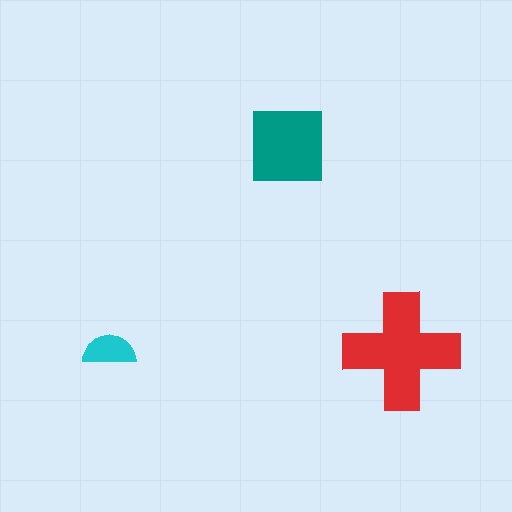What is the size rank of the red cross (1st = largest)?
1st.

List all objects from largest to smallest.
The red cross, the teal square, the cyan semicircle.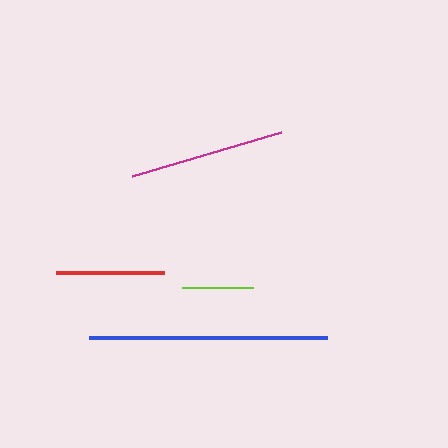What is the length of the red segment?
The red segment is approximately 107 pixels long.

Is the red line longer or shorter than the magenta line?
The magenta line is longer than the red line.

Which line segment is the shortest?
The lime line is the shortest at approximately 71 pixels.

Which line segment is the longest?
The blue line is the longest at approximately 238 pixels.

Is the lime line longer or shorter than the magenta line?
The magenta line is longer than the lime line.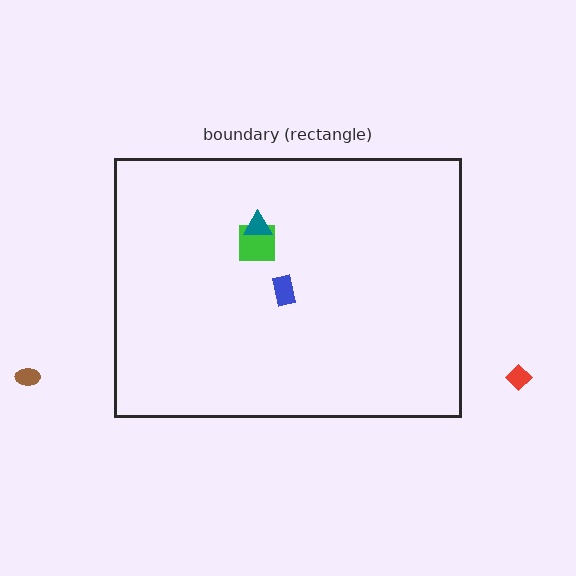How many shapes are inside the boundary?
3 inside, 2 outside.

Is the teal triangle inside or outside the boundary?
Inside.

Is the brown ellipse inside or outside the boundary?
Outside.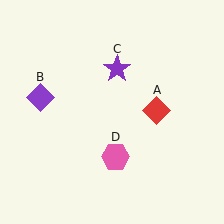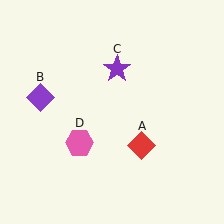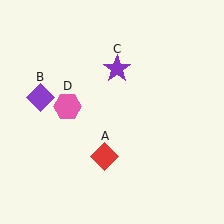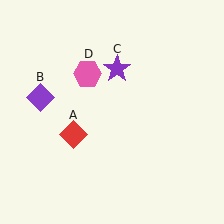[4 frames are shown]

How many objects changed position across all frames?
2 objects changed position: red diamond (object A), pink hexagon (object D).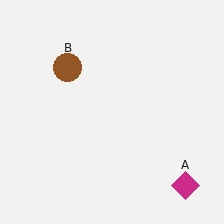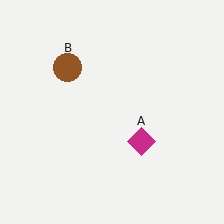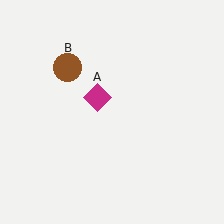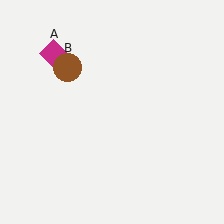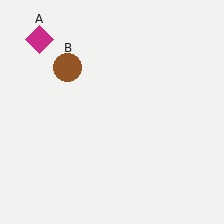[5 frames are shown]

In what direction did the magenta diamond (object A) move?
The magenta diamond (object A) moved up and to the left.